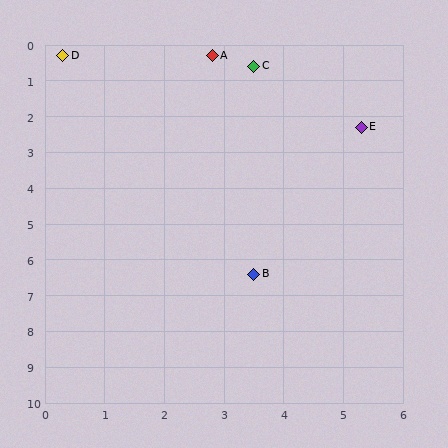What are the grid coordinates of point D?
Point D is at approximately (0.3, 0.3).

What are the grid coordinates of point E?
Point E is at approximately (5.3, 2.3).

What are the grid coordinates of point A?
Point A is at approximately (2.8, 0.3).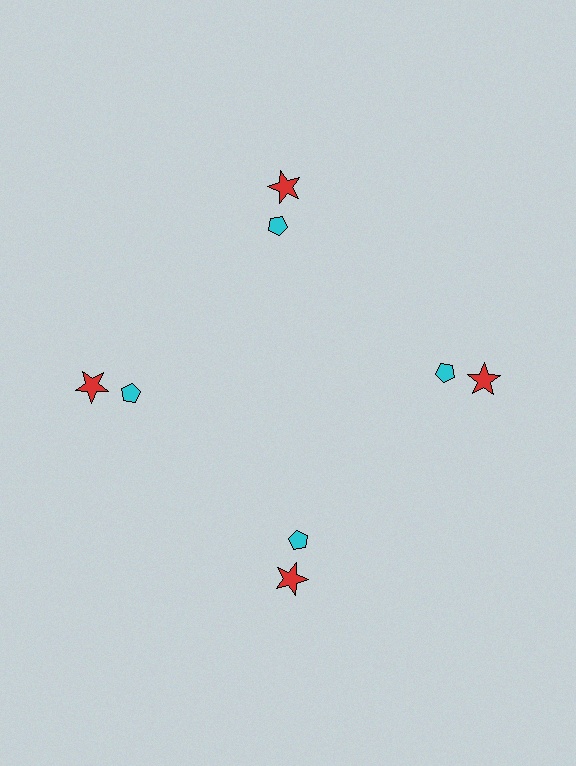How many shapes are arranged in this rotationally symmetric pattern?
There are 8 shapes, arranged in 4 groups of 2.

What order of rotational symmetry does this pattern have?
This pattern has 4-fold rotational symmetry.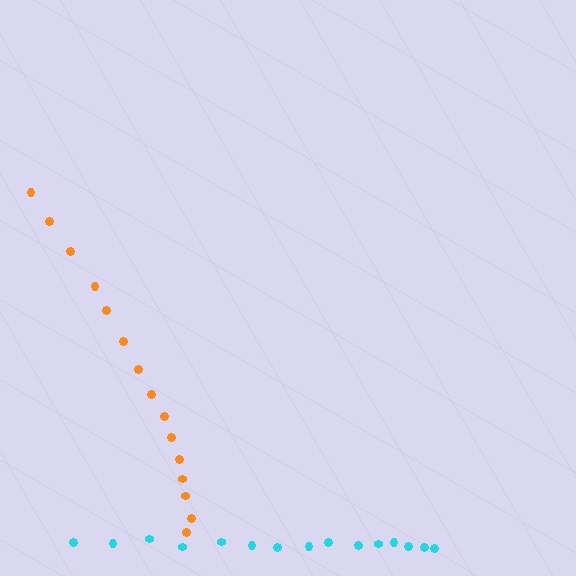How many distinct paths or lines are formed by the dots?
There are 2 distinct paths.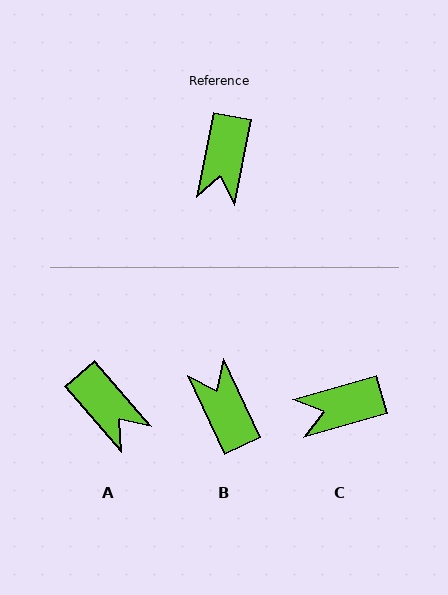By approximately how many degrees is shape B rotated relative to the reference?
Approximately 144 degrees clockwise.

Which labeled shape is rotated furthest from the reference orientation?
B, about 144 degrees away.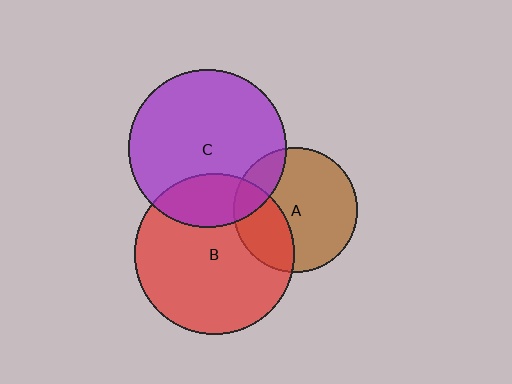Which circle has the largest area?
Circle B (red).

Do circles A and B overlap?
Yes.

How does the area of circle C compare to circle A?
Approximately 1.6 times.